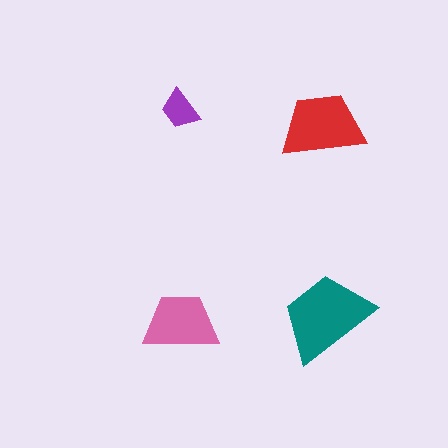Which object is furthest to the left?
The purple trapezoid is leftmost.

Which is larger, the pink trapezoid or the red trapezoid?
The red one.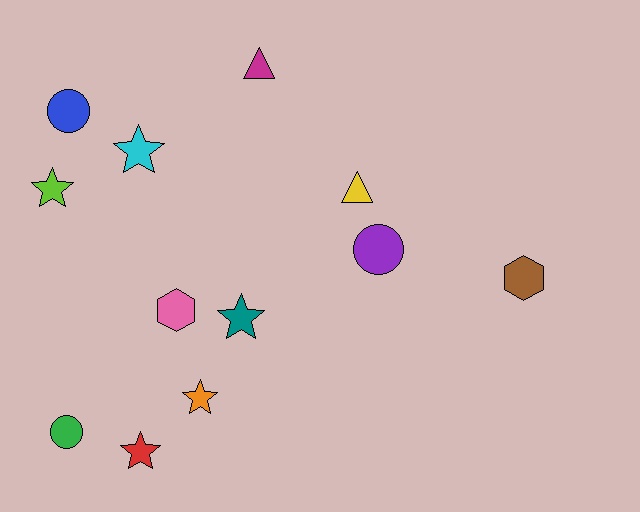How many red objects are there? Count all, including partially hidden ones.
There is 1 red object.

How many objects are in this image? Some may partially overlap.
There are 12 objects.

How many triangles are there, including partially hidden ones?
There are 2 triangles.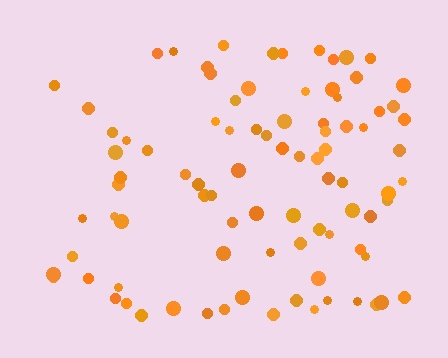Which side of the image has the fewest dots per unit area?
The left.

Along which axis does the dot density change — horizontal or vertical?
Horizontal.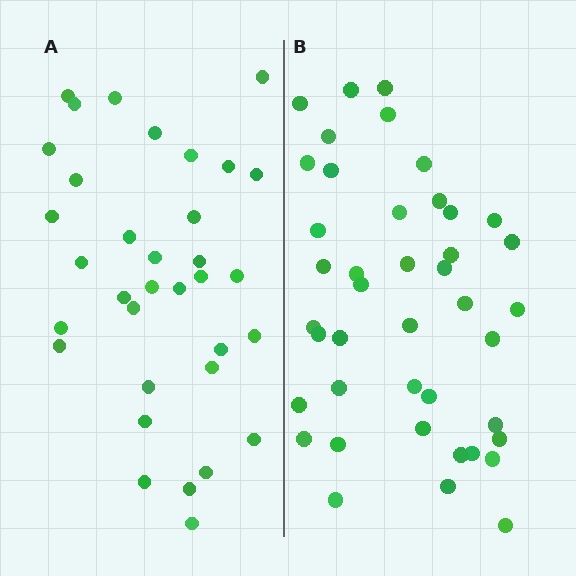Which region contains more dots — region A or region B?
Region B (the right region) has more dots.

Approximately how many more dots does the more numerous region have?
Region B has roughly 8 or so more dots than region A.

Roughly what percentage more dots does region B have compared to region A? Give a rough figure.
About 25% more.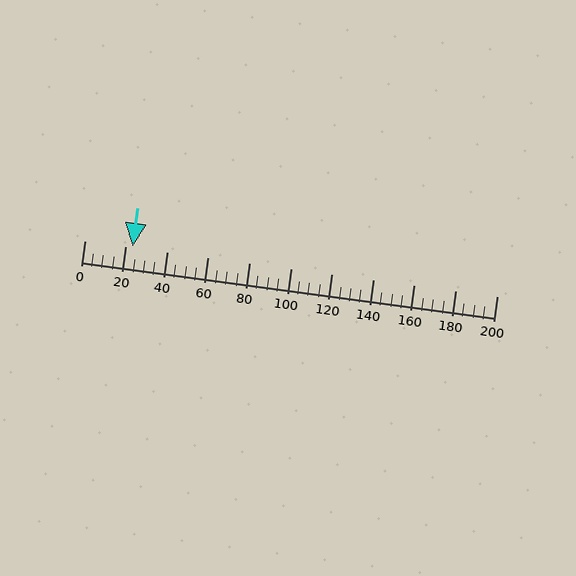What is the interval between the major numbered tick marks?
The major tick marks are spaced 20 units apart.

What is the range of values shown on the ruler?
The ruler shows values from 0 to 200.